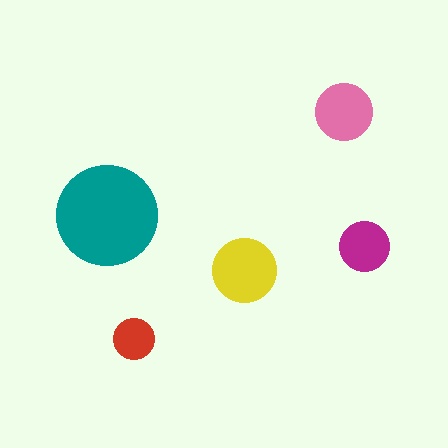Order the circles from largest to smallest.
the teal one, the yellow one, the pink one, the magenta one, the red one.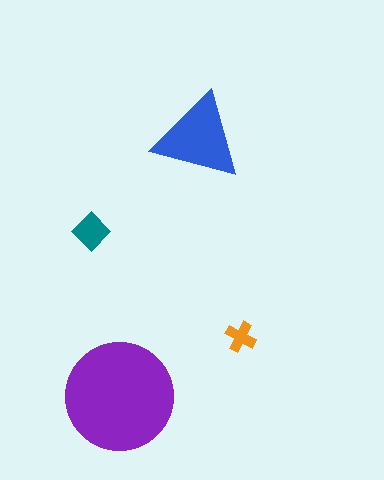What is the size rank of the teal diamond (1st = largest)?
3rd.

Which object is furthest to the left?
The teal diamond is leftmost.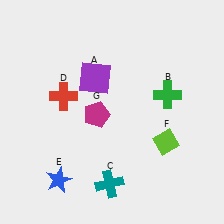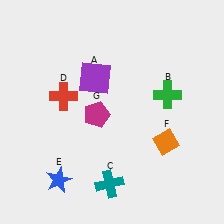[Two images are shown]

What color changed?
The diamond (F) changed from lime in Image 1 to orange in Image 2.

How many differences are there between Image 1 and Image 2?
There is 1 difference between the two images.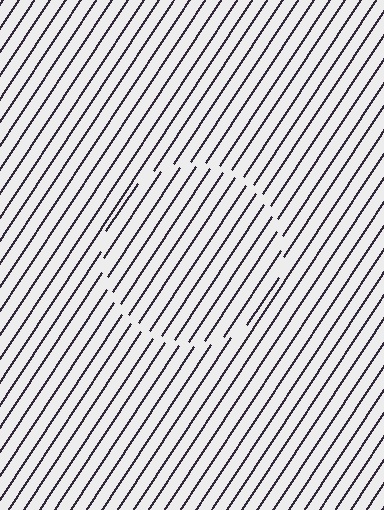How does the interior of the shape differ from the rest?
The interior of the shape contains the same grating, shifted by half a period — the contour is defined by the phase discontinuity where line-ends from the inner and outer gratings abut.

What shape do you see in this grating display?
An illusory circle. The interior of the shape contains the same grating, shifted by half a period — the contour is defined by the phase discontinuity where line-ends from the inner and outer gratings abut.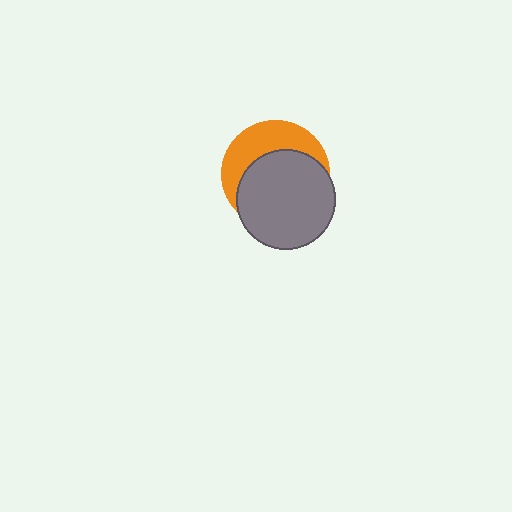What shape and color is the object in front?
The object in front is a gray circle.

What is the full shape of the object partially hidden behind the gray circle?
The partially hidden object is an orange circle.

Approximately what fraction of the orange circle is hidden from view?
Roughly 62% of the orange circle is hidden behind the gray circle.